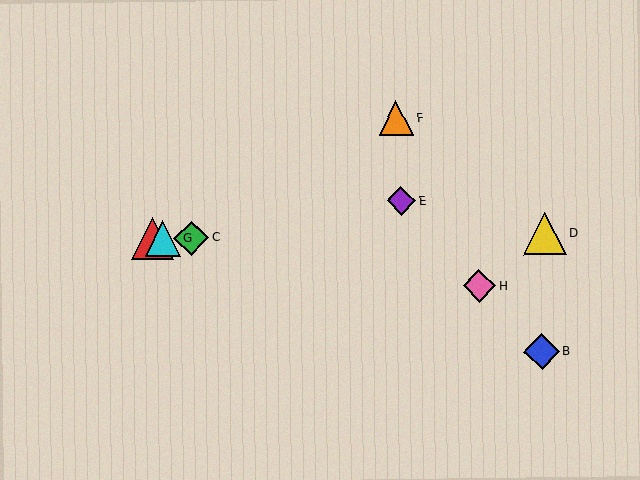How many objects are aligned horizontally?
4 objects (A, C, D, G) are aligned horizontally.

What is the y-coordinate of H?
Object H is at y≈286.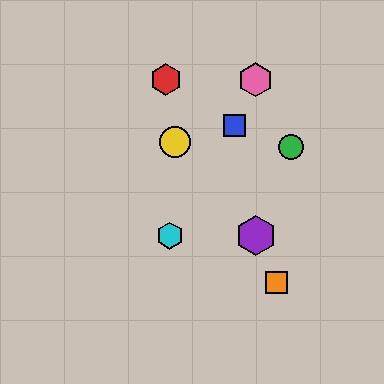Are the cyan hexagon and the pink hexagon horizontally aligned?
No, the cyan hexagon is at y≈236 and the pink hexagon is at y≈80.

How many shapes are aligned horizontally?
2 shapes (the purple hexagon, the cyan hexagon) are aligned horizontally.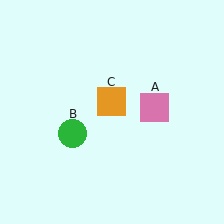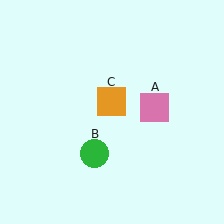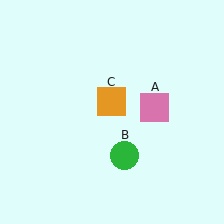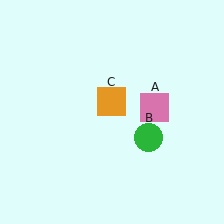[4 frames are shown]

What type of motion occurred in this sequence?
The green circle (object B) rotated counterclockwise around the center of the scene.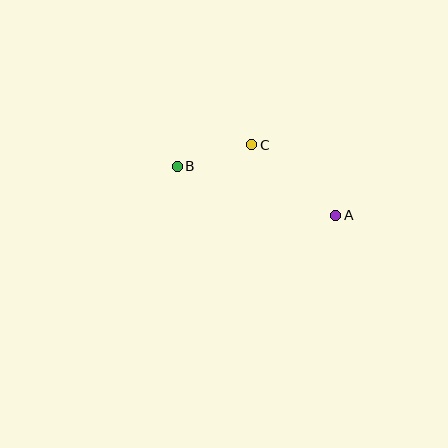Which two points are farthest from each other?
Points A and B are farthest from each other.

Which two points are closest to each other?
Points B and C are closest to each other.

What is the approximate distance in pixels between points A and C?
The distance between A and C is approximately 109 pixels.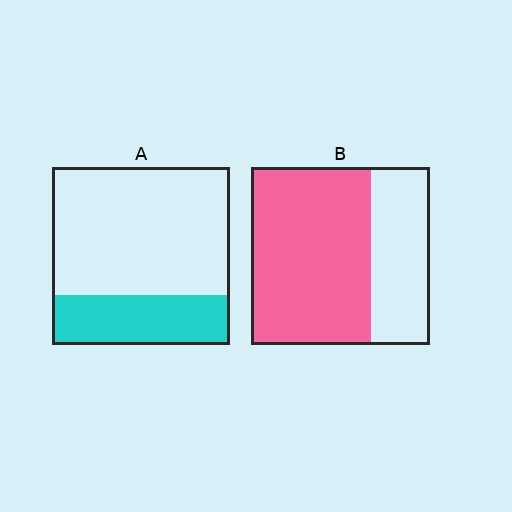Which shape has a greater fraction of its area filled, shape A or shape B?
Shape B.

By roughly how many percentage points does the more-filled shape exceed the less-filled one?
By roughly 40 percentage points (B over A).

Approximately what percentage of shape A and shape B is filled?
A is approximately 30% and B is approximately 65%.